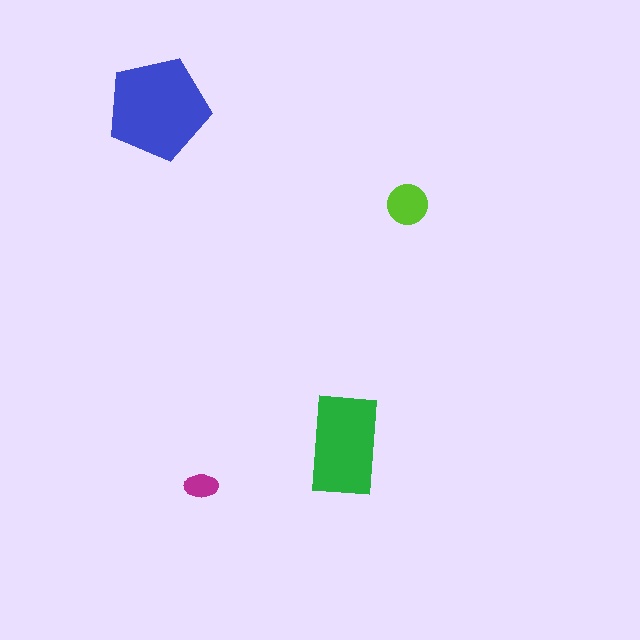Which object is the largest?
The blue pentagon.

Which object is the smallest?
The magenta ellipse.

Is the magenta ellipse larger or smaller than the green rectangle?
Smaller.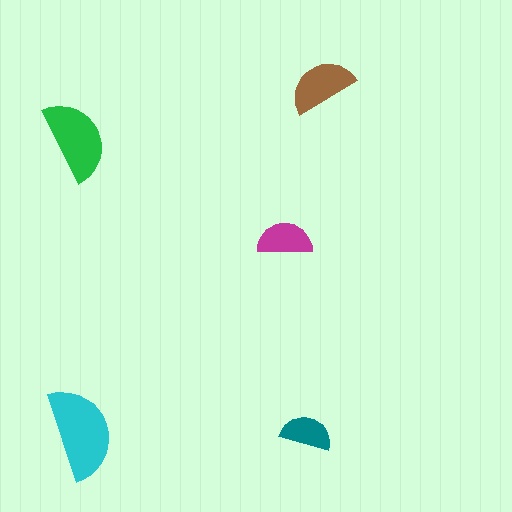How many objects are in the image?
There are 5 objects in the image.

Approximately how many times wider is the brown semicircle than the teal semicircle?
About 1.5 times wider.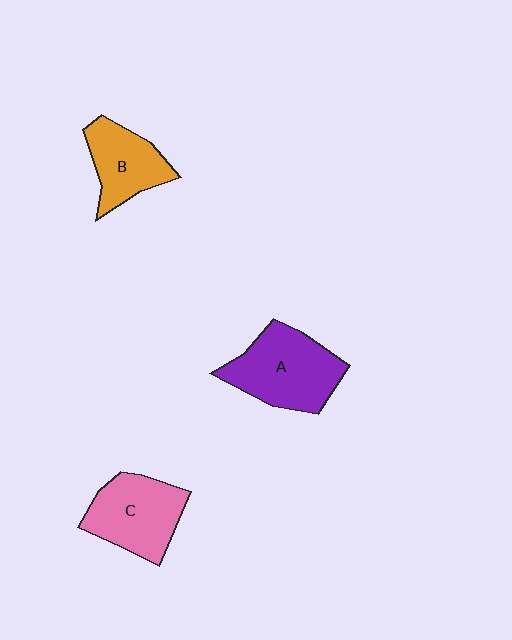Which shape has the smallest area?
Shape B (orange).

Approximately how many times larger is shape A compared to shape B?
Approximately 1.4 times.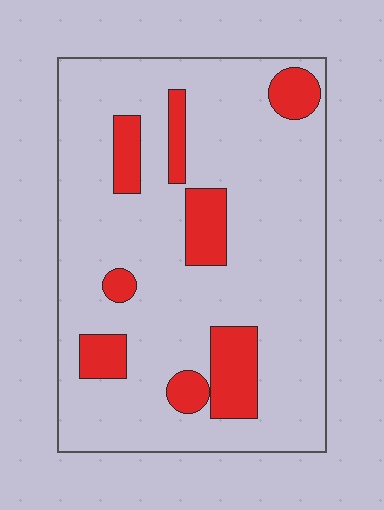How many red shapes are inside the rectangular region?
8.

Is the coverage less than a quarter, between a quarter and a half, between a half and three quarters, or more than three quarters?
Less than a quarter.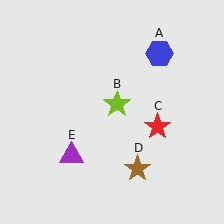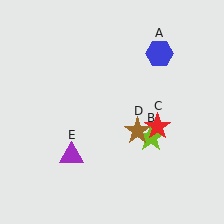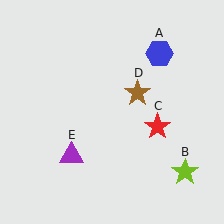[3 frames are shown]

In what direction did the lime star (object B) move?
The lime star (object B) moved down and to the right.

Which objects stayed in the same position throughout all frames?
Blue hexagon (object A) and red star (object C) and purple triangle (object E) remained stationary.